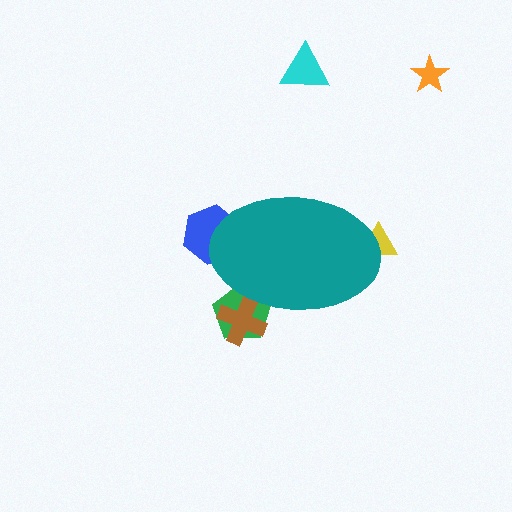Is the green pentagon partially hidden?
Yes, the green pentagon is partially hidden behind the teal ellipse.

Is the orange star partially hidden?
No, the orange star is fully visible.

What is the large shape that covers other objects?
A teal ellipse.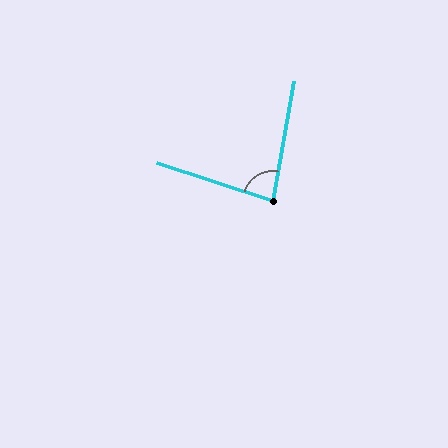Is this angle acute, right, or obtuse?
It is acute.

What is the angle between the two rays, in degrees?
Approximately 82 degrees.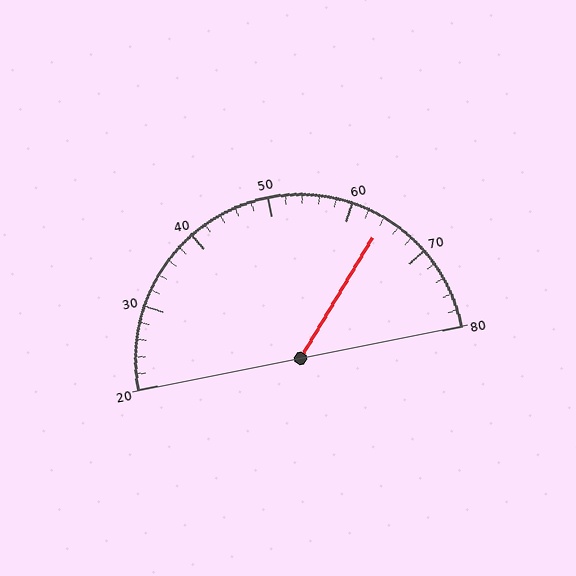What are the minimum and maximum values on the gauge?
The gauge ranges from 20 to 80.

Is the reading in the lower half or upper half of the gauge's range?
The reading is in the upper half of the range (20 to 80).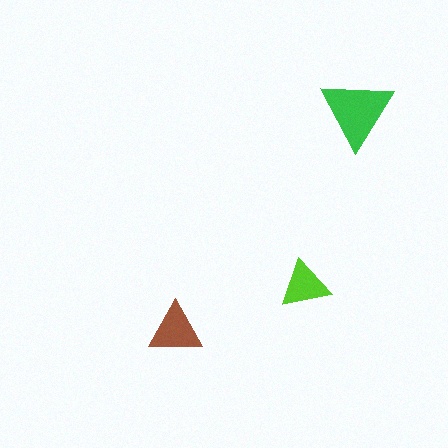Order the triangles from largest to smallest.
the green one, the brown one, the lime one.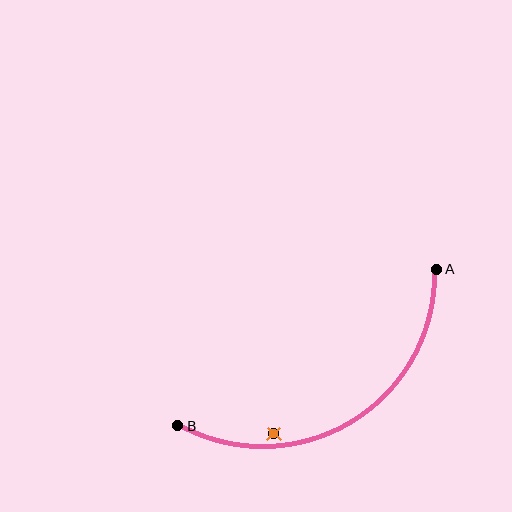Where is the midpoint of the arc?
The arc midpoint is the point on the curve farthest from the straight line joining A and B. It sits below that line.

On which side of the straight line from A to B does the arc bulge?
The arc bulges below the straight line connecting A and B.